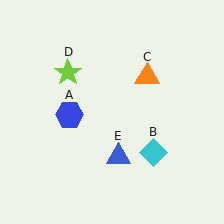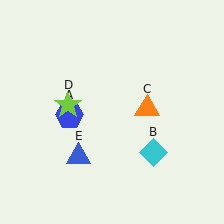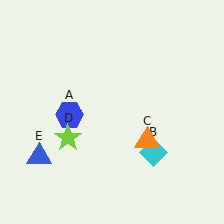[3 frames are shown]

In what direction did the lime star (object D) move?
The lime star (object D) moved down.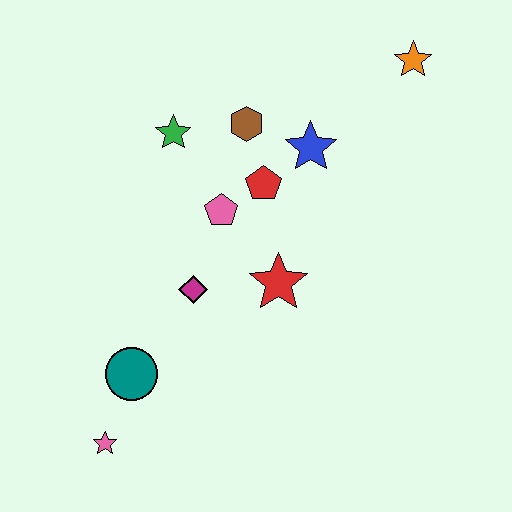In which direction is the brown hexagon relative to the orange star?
The brown hexagon is to the left of the orange star.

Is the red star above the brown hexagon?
No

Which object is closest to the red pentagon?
The pink pentagon is closest to the red pentagon.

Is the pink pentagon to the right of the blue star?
No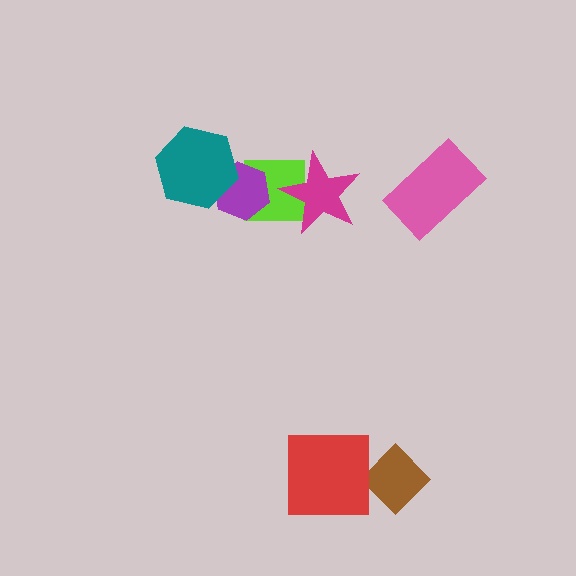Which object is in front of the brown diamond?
The red square is in front of the brown diamond.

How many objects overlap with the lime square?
2 objects overlap with the lime square.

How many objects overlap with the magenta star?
1 object overlaps with the magenta star.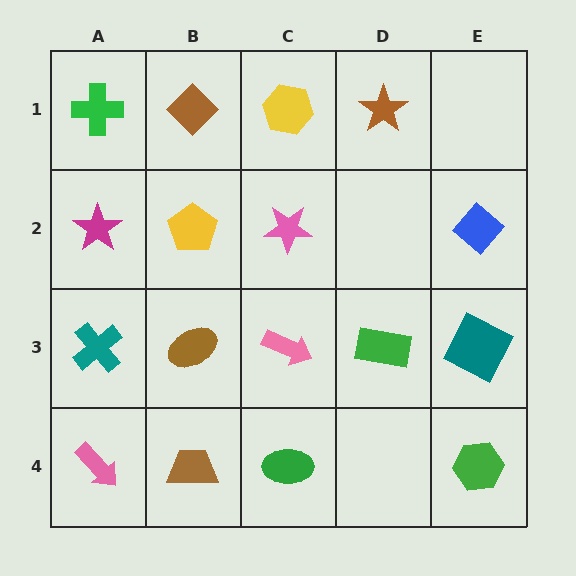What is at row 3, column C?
A pink arrow.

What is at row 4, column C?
A green ellipse.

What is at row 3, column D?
A green rectangle.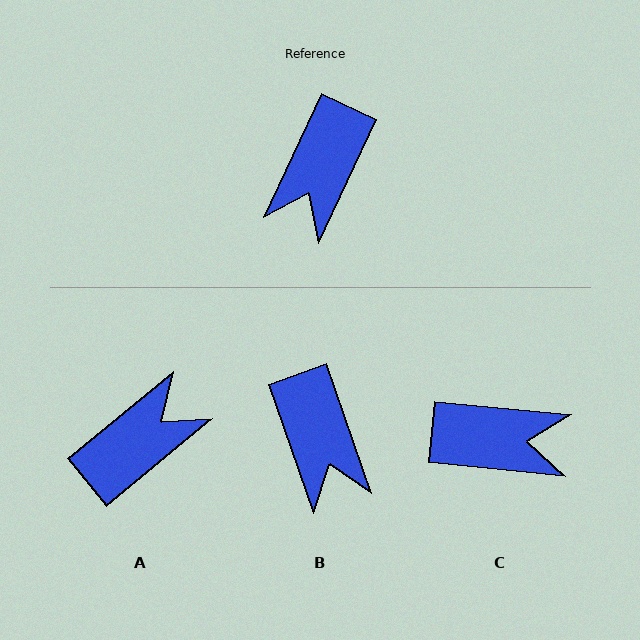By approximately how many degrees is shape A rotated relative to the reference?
Approximately 155 degrees counter-clockwise.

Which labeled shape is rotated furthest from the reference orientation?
A, about 155 degrees away.